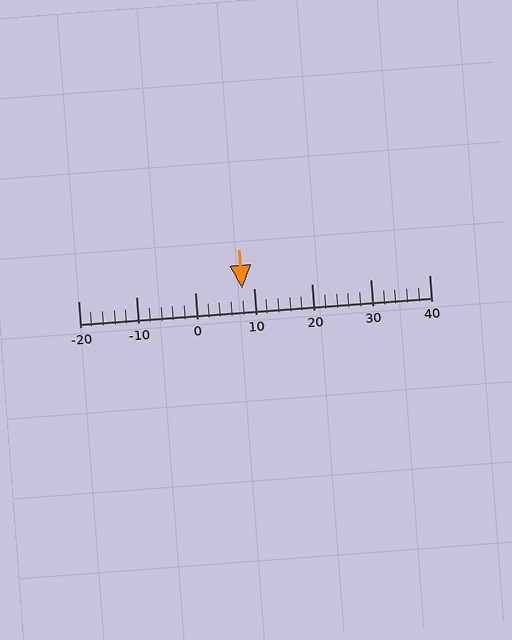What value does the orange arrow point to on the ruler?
The orange arrow points to approximately 8.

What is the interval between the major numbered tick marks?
The major tick marks are spaced 10 units apart.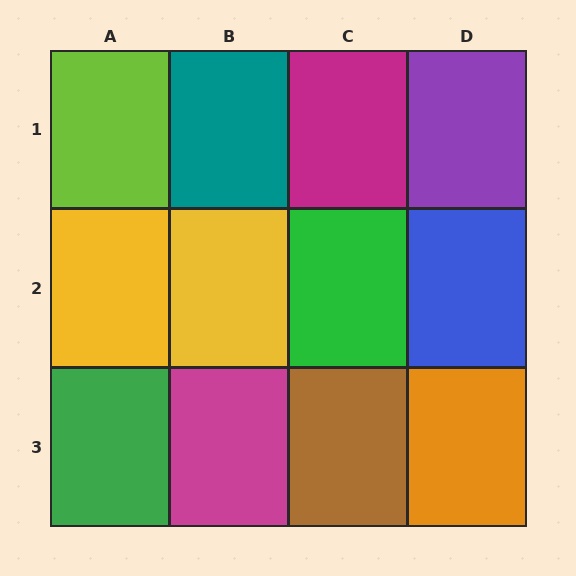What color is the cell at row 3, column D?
Orange.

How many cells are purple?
1 cell is purple.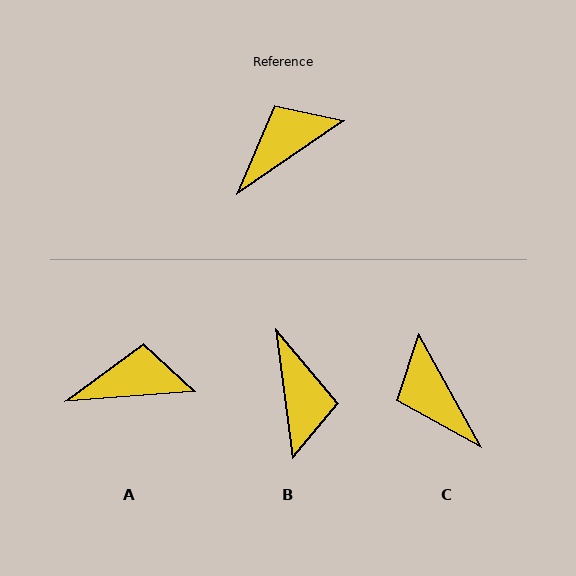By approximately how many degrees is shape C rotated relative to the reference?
Approximately 84 degrees counter-clockwise.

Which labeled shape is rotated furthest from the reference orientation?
B, about 117 degrees away.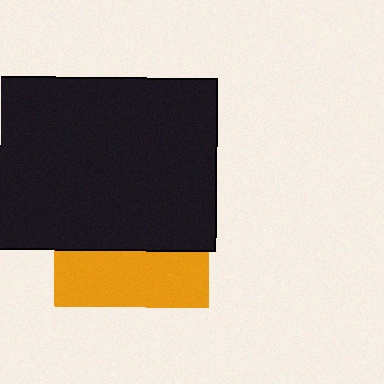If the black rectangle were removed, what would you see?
You would see the complete orange square.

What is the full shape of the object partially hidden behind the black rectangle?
The partially hidden object is an orange square.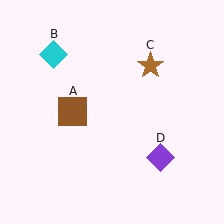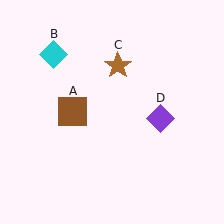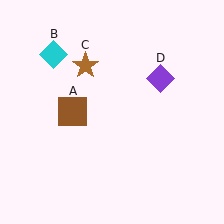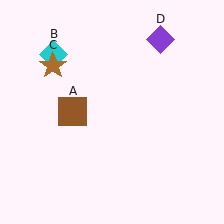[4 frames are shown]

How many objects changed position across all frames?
2 objects changed position: brown star (object C), purple diamond (object D).